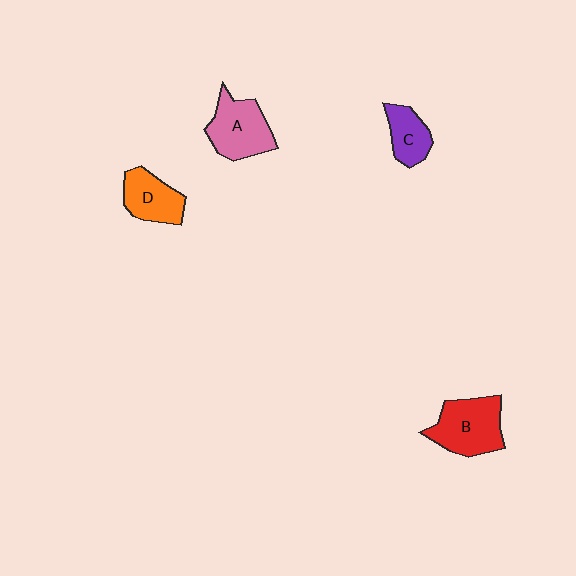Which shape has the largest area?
Shape B (red).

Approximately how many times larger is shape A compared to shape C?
Approximately 1.6 times.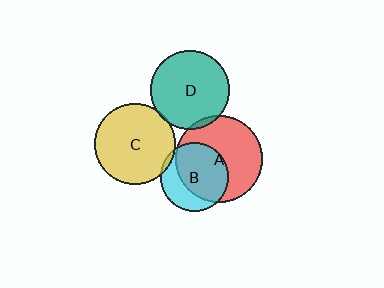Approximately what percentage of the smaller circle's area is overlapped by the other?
Approximately 65%.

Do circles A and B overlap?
Yes.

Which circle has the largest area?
Circle A (red).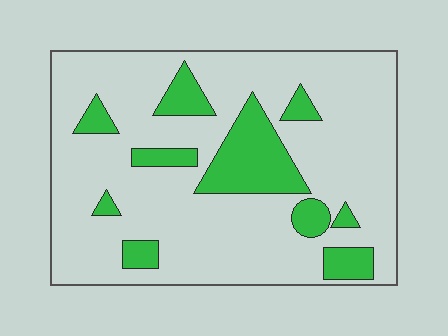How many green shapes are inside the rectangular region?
10.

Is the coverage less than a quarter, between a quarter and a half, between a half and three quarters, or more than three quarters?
Less than a quarter.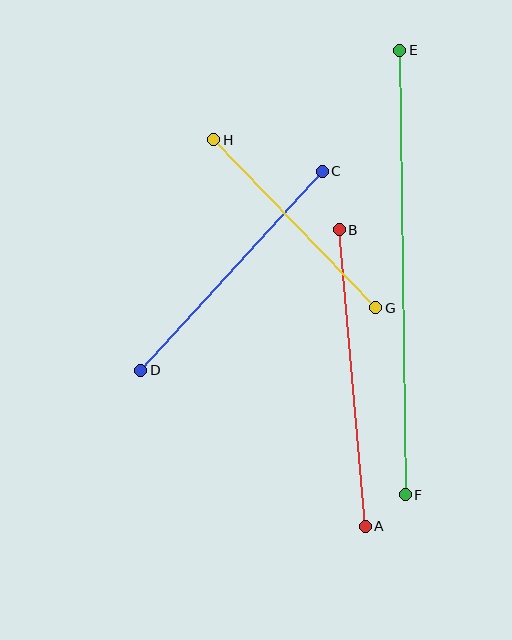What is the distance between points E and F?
The distance is approximately 445 pixels.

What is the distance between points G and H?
The distance is approximately 233 pixels.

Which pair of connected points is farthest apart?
Points E and F are farthest apart.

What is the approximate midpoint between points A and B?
The midpoint is at approximately (352, 378) pixels.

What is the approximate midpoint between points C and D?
The midpoint is at approximately (231, 271) pixels.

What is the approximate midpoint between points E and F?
The midpoint is at approximately (402, 273) pixels.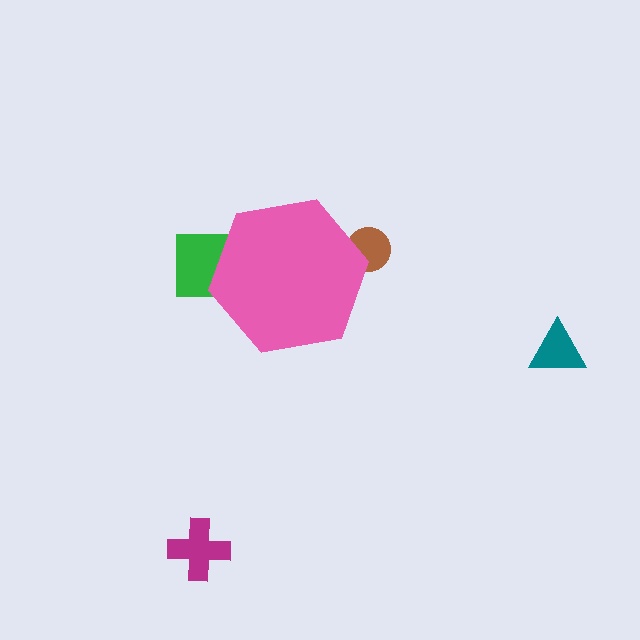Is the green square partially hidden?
Yes, the green square is partially hidden behind the pink hexagon.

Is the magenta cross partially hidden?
No, the magenta cross is fully visible.